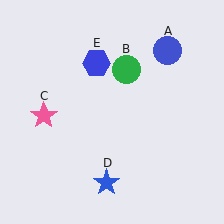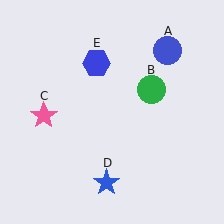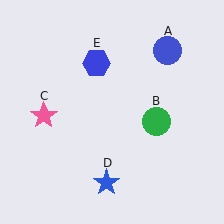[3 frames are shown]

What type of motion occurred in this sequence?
The green circle (object B) rotated clockwise around the center of the scene.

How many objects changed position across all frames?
1 object changed position: green circle (object B).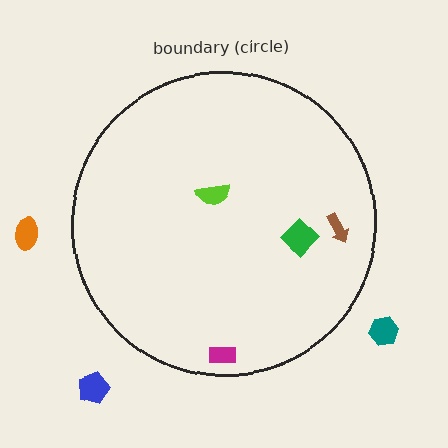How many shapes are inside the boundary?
4 inside, 3 outside.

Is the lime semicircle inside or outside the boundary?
Inside.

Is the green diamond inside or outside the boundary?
Inside.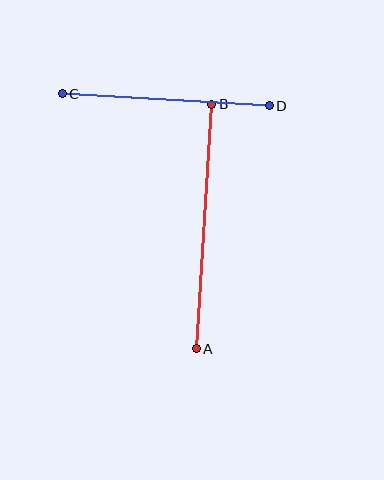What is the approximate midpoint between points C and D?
The midpoint is at approximately (166, 100) pixels.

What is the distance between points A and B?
The distance is approximately 245 pixels.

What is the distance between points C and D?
The distance is approximately 207 pixels.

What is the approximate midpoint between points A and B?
The midpoint is at approximately (204, 226) pixels.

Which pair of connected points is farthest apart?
Points A and B are farthest apart.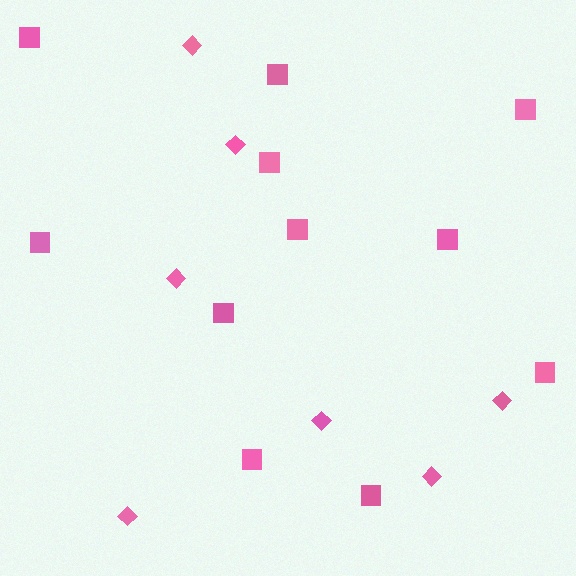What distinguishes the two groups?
There are 2 groups: one group of diamonds (7) and one group of squares (11).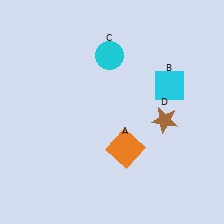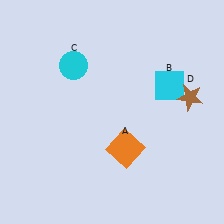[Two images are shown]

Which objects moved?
The objects that moved are: the cyan circle (C), the brown star (D).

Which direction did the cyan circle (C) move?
The cyan circle (C) moved left.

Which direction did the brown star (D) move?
The brown star (D) moved right.